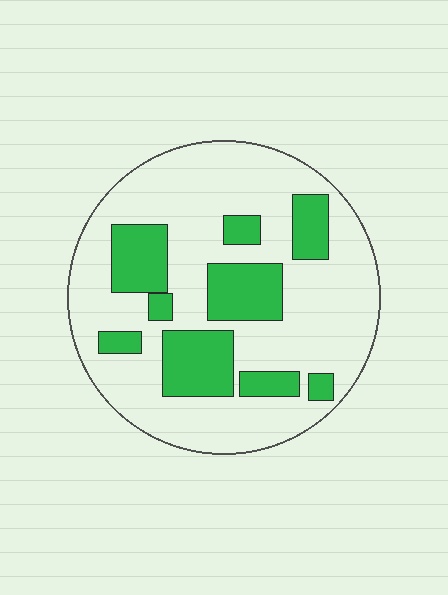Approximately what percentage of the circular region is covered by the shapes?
Approximately 25%.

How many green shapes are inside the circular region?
9.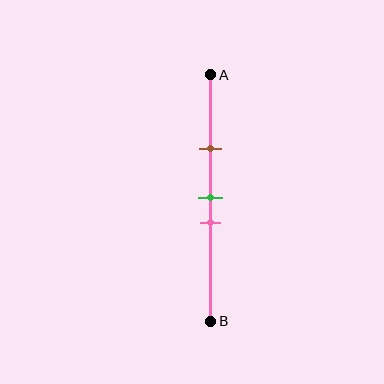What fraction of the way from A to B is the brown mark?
The brown mark is approximately 30% (0.3) of the way from A to B.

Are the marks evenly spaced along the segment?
No, the marks are not evenly spaced.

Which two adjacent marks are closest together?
The green and pink marks are the closest adjacent pair.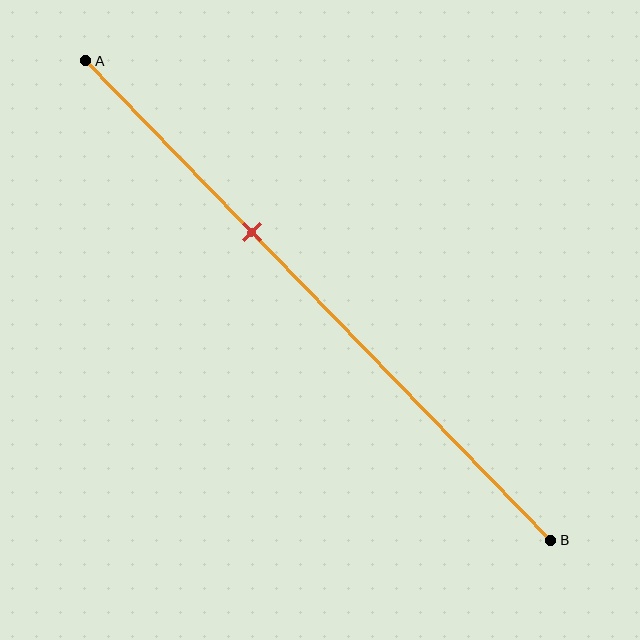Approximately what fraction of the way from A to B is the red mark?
The red mark is approximately 35% of the way from A to B.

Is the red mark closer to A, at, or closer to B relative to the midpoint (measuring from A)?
The red mark is closer to point A than the midpoint of segment AB.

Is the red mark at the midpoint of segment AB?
No, the mark is at about 35% from A, not at the 50% midpoint.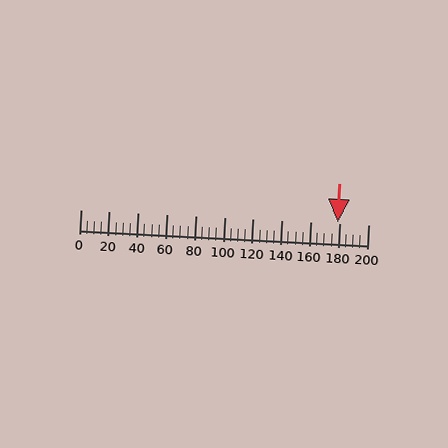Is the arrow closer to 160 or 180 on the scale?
The arrow is closer to 180.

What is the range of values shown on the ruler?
The ruler shows values from 0 to 200.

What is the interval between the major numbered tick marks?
The major tick marks are spaced 20 units apart.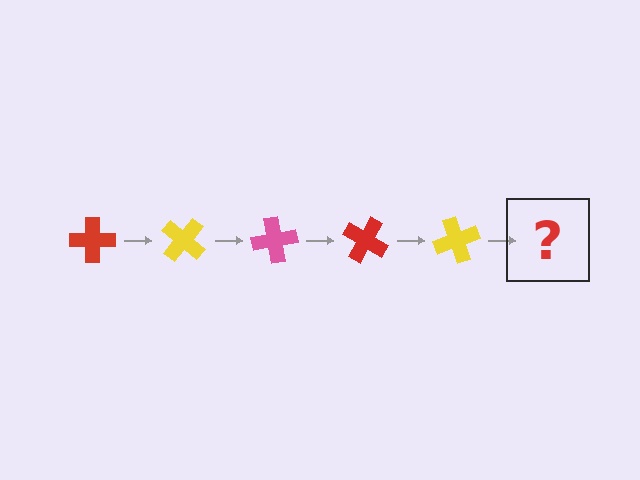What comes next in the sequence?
The next element should be a pink cross, rotated 200 degrees from the start.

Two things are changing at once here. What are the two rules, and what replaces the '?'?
The two rules are that it rotates 40 degrees each step and the color cycles through red, yellow, and pink. The '?' should be a pink cross, rotated 200 degrees from the start.